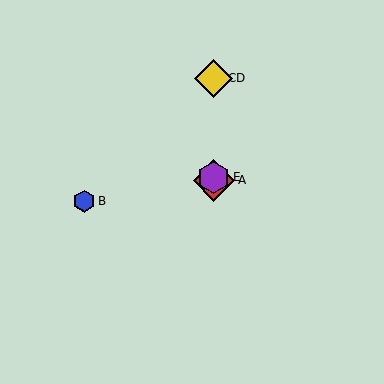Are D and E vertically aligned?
Yes, both are at x≈214.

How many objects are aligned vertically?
4 objects (A, C, D, E) are aligned vertically.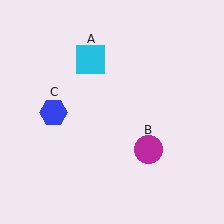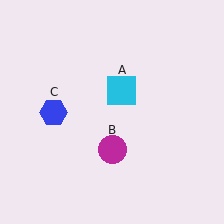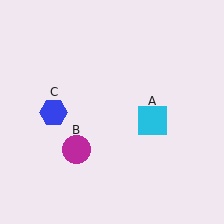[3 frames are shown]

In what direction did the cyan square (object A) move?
The cyan square (object A) moved down and to the right.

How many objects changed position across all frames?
2 objects changed position: cyan square (object A), magenta circle (object B).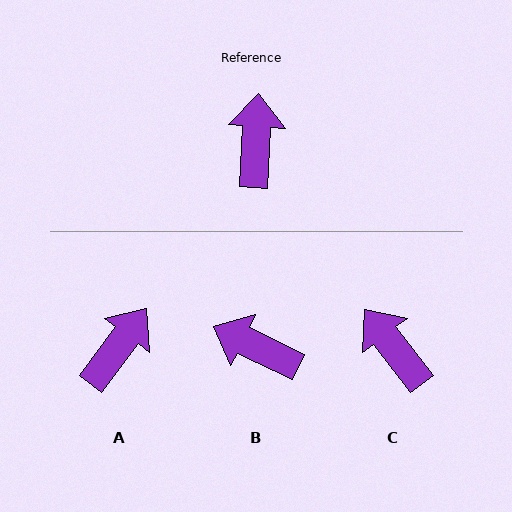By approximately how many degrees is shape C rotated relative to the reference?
Approximately 41 degrees counter-clockwise.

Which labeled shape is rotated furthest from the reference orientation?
B, about 68 degrees away.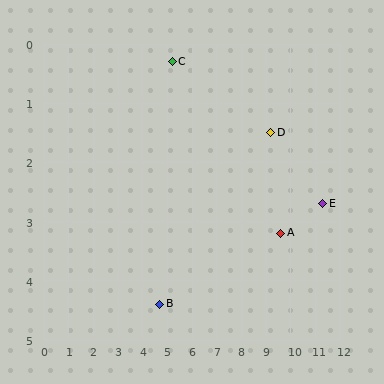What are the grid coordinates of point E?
Point E is at approximately (11.3, 2.7).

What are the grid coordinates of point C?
Point C is at approximately (5.2, 0.3).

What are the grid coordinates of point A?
Point A is at approximately (9.6, 3.2).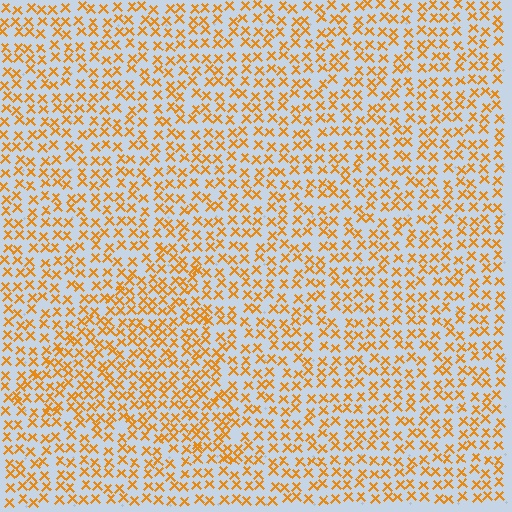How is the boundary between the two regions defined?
The boundary is defined by a change in element density (approximately 1.4x ratio). All elements are the same color, size, and shape.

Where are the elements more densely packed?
The elements are more densely packed inside the triangle boundary.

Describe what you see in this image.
The image contains small orange elements arranged at two different densities. A triangle-shaped region is visible where the elements are more densely packed than the surrounding area.